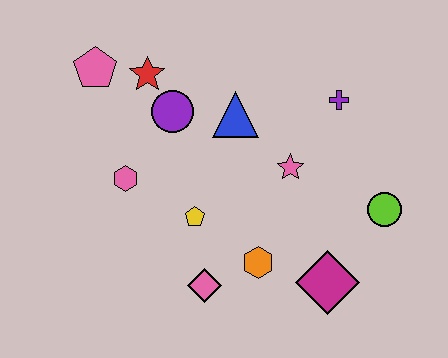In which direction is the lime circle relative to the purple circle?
The lime circle is to the right of the purple circle.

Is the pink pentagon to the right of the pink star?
No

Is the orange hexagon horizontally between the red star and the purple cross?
Yes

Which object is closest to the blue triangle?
The purple circle is closest to the blue triangle.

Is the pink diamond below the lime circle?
Yes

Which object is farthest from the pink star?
The pink pentagon is farthest from the pink star.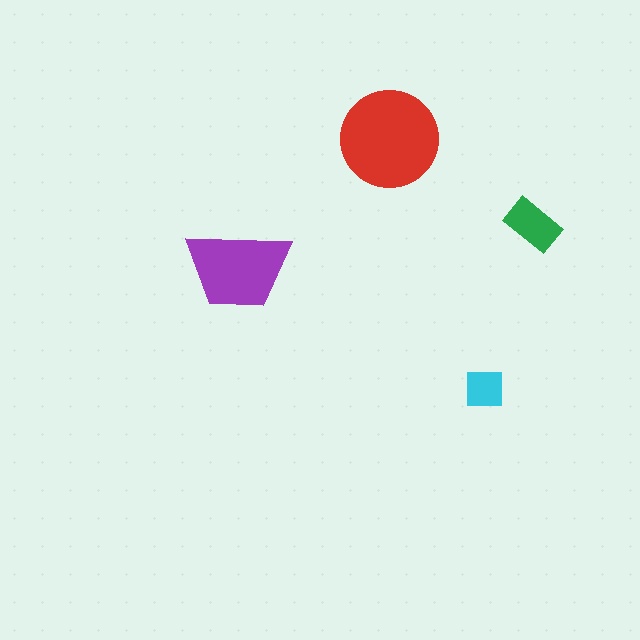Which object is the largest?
The red circle.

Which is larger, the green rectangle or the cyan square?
The green rectangle.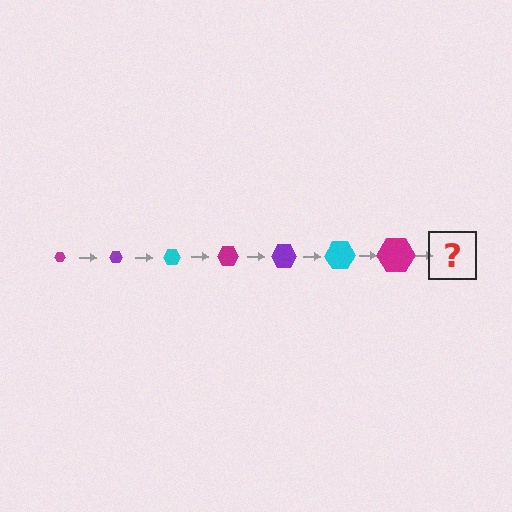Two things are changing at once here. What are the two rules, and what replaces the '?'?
The two rules are that the hexagon grows larger each step and the color cycles through magenta, purple, and cyan. The '?' should be a purple hexagon, larger than the previous one.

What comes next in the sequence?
The next element should be a purple hexagon, larger than the previous one.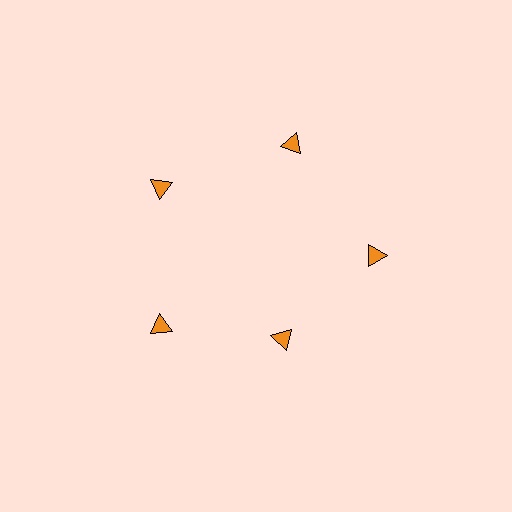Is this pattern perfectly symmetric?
No. The 5 orange triangles are arranged in a ring, but one element near the 5 o'clock position is pulled inward toward the center, breaking the 5-fold rotational symmetry.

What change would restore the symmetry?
The symmetry would be restored by moving it outward, back onto the ring so that all 5 triangles sit at equal angles and equal distance from the center.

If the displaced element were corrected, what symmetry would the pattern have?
It would have 5-fold rotational symmetry — the pattern would map onto itself every 72 degrees.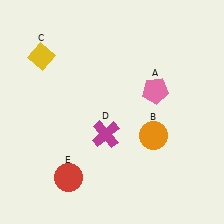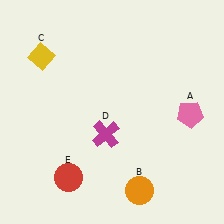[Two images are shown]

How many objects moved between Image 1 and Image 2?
2 objects moved between the two images.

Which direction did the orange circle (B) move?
The orange circle (B) moved down.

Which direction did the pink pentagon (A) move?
The pink pentagon (A) moved right.